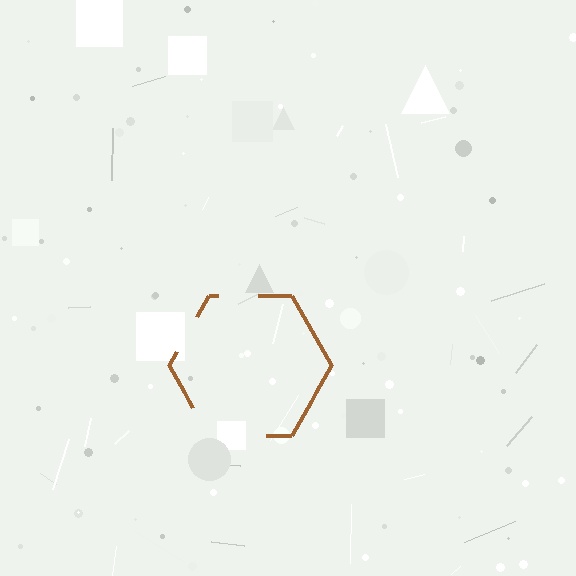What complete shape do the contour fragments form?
The contour fragments form a hexagon.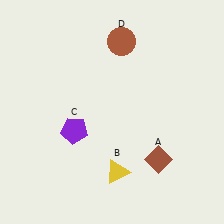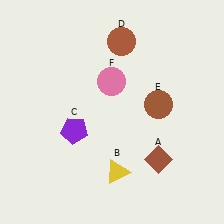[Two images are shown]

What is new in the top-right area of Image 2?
A brown circle (E) was added in the top-right area of Image 2.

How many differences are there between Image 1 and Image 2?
There are 2 differences between the two images.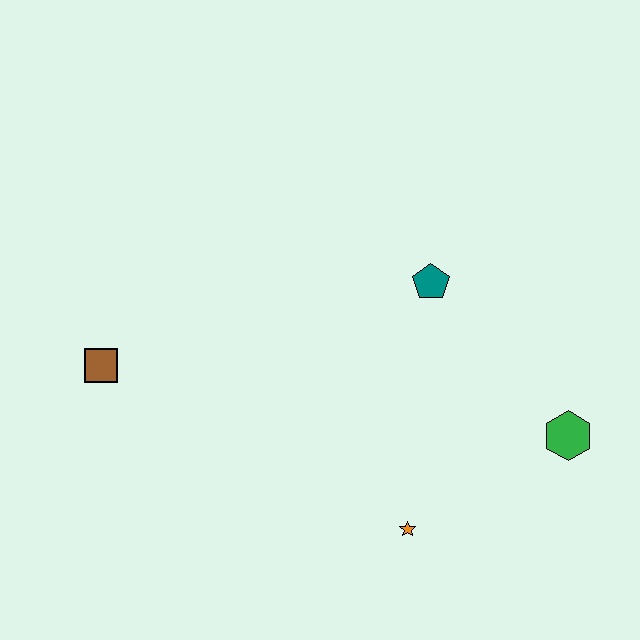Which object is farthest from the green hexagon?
The brown square is farthest from the green hexagon.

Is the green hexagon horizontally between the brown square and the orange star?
No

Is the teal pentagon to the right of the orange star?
Yes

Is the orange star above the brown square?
No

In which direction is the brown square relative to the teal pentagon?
The brown square is to the left of the teal pentagon.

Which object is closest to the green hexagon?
The orange star is closest to the green hexagon.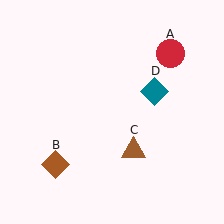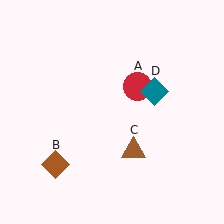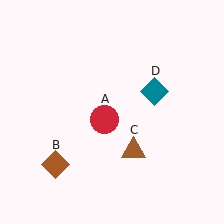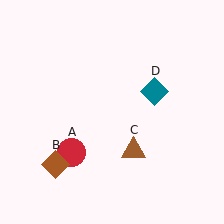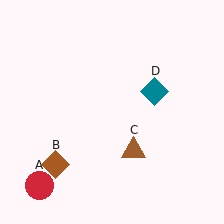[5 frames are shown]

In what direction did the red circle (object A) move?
The red circle (object A) moved down and to the left.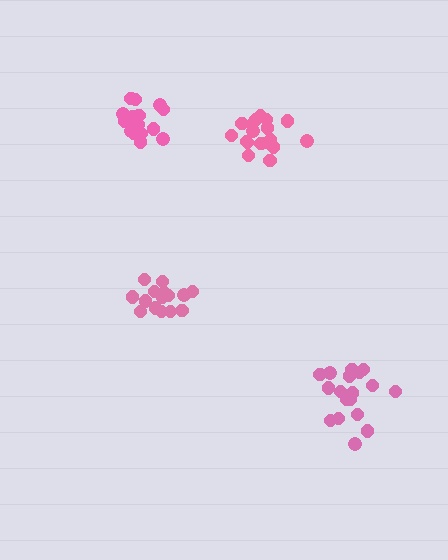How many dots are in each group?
Group 1: 18 dots, Group 2: 19 dots, Group 3: 17 dots, Group 4: 15 dots (69 total).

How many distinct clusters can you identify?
There are 4 distinct clusters.